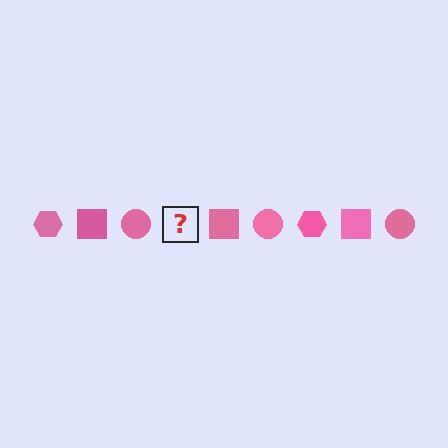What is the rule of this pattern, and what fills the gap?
The rule is that the pattern cycles through hexagon, square, circle shapes in pink. The gap should be filled with a pink hexagon.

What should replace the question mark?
The question mark should be replaced with a pink hexagon.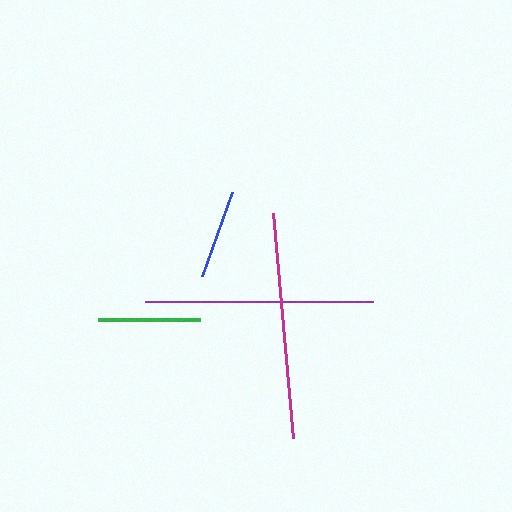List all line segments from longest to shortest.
From longest to shortest: purple, magenta, green, blue.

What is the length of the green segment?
The green segment is approximately 102 pixels long.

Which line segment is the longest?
The purple line is the longest at approximately 227 pixels.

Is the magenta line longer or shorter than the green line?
The magenta line is longer than the green line.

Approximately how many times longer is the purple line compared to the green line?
The purple line is approximately 2.2 times the length of the green line.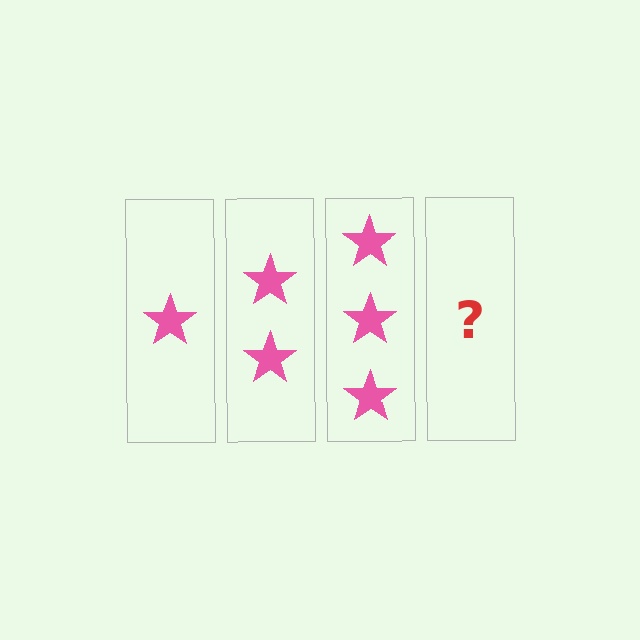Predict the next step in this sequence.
The next step is 4 stars.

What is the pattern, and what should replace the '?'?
The pattern is that each step adds one more star. The '?' should be 4 stars.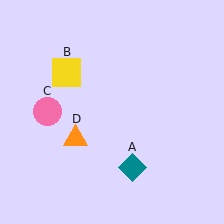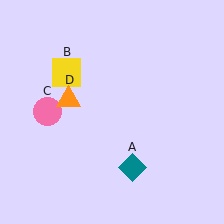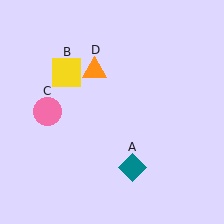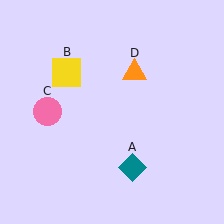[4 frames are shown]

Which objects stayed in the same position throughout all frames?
Teal diamond (object A) and yellow square (object B) and pink circle (object C) remained stationary.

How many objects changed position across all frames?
1 object changed position: orange triangle (object D).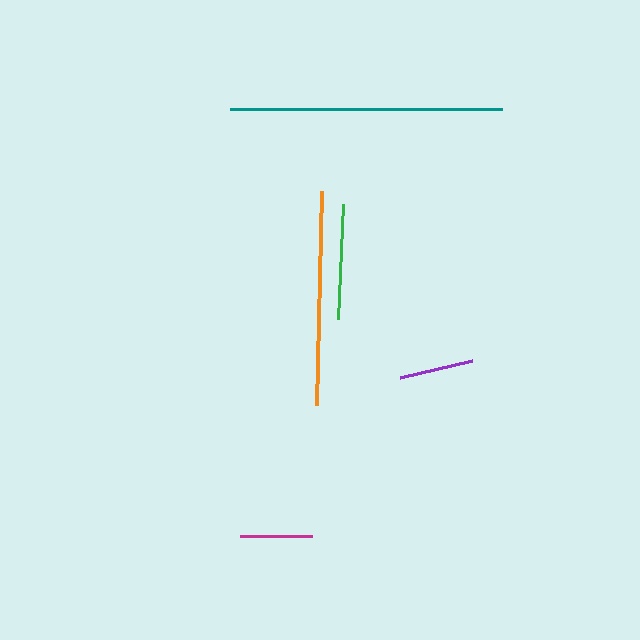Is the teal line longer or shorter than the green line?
The teal line is longer than the green line.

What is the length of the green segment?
The green segment is approximately 115 pixels long.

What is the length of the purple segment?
The purple segment is approximately 74 pixels long.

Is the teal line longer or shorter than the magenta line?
The teal line is longer than the magenta line.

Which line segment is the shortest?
The magenta line is the shortest at approximately 72 pixels.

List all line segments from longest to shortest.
From longest to shortest: teal, orange, green, purple, magenta.